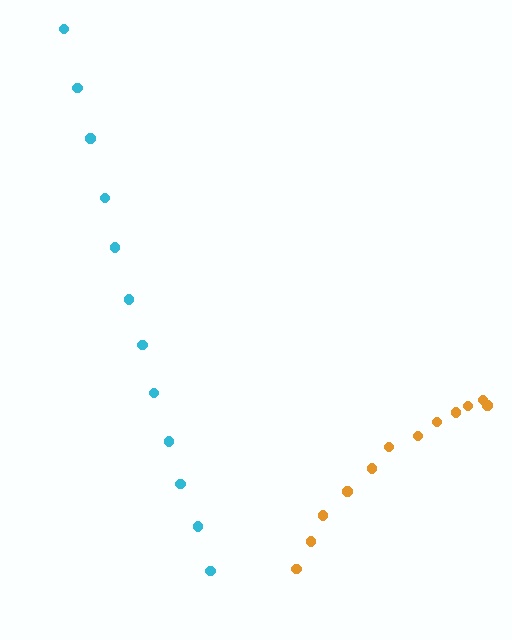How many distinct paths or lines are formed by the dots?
There are 2 distinct paths.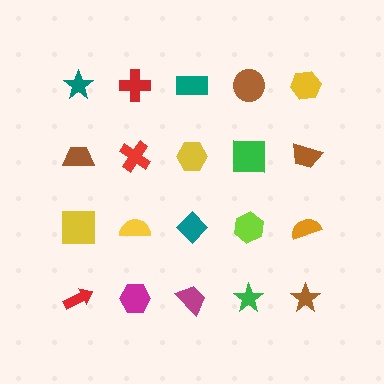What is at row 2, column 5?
A brown trapezoid.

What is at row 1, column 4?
A brown circle.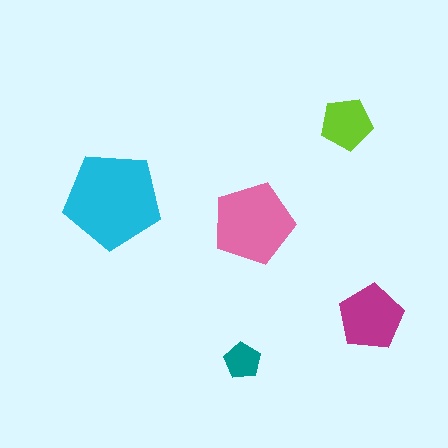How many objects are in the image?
There are 5 objects in the image.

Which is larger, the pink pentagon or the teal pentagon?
The pink one.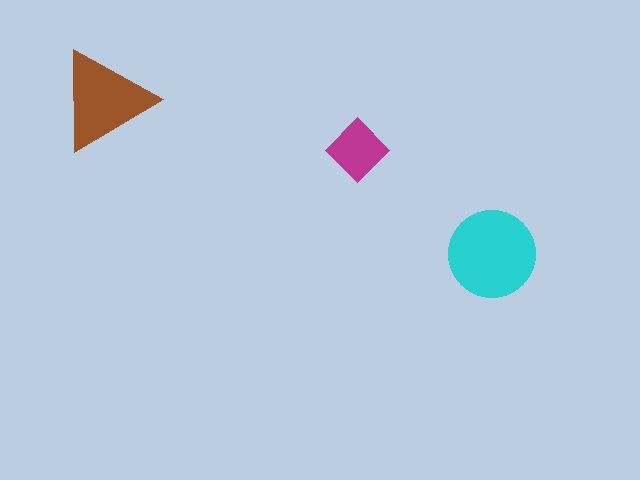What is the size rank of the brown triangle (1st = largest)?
2nd.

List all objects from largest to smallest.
The cyan circle, the brown triangle, the magenta diamond.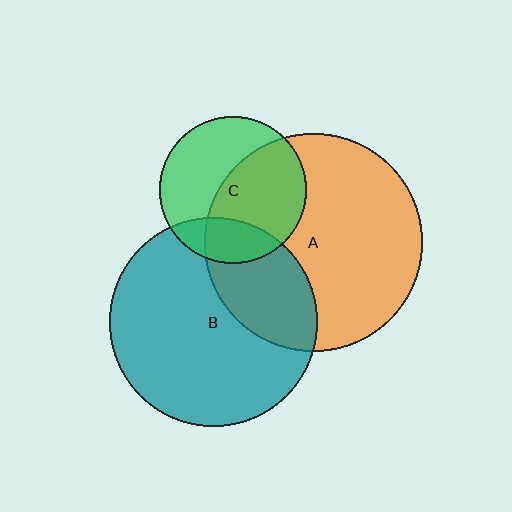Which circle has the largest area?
Circle A (orange).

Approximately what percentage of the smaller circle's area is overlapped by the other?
Approximately 30%.